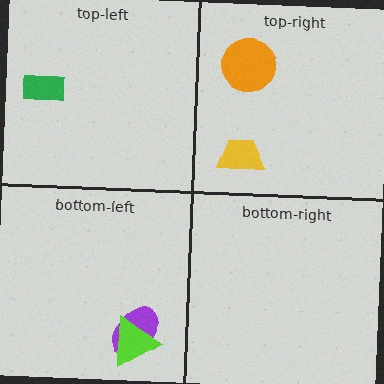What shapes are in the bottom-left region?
The purple ellipse, the lime triangle.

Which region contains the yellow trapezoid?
The top-right region.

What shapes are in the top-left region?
The green rectangle.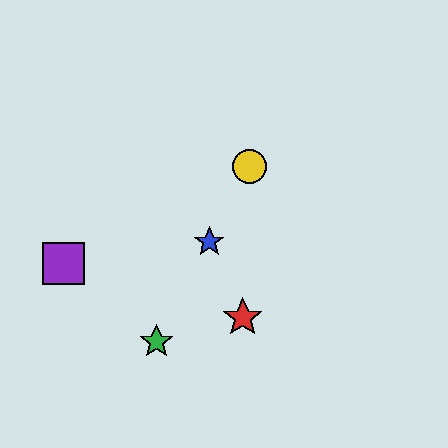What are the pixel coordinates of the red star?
The red star is at (243, 318).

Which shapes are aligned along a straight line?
The blue star, the green star, the yellow circle are aligned along a straight line.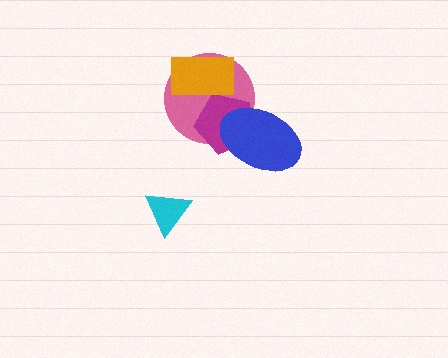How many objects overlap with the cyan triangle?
0 objects overlap with the cyan triangle.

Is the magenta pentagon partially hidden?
Yes, it is partially covered by another shape.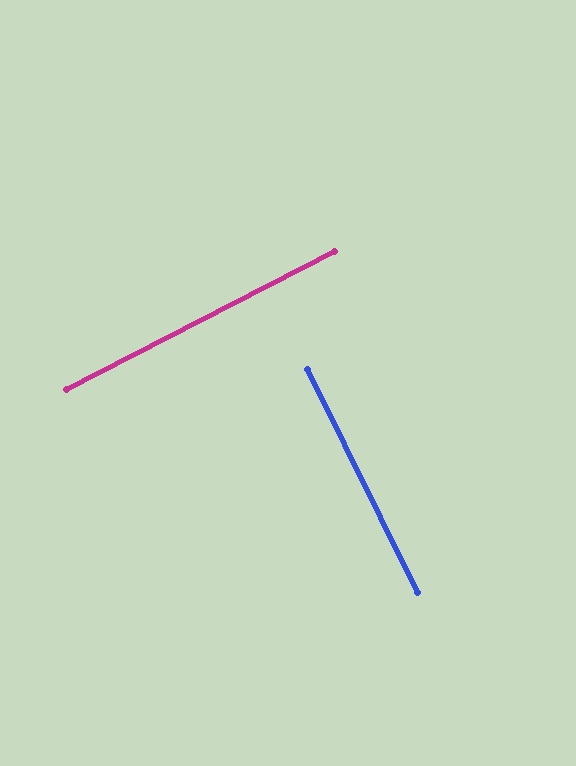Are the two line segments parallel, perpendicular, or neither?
Perpendicular — they meet at approximately 89°.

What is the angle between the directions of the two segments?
Approximately 89 degrees.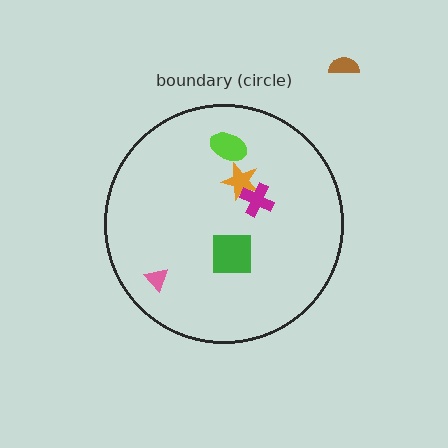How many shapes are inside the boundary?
5 inside, 1 outside.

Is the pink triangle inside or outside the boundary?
Inside.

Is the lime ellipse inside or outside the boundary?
Inside.